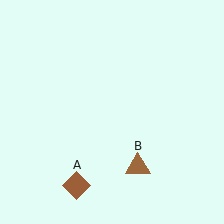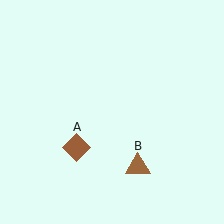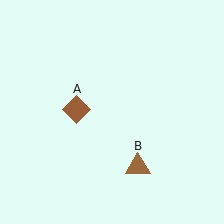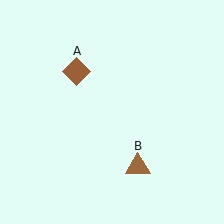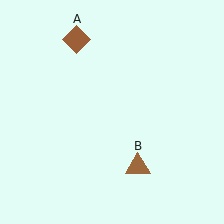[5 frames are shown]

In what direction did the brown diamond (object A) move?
The brown diamond (object A) moved up.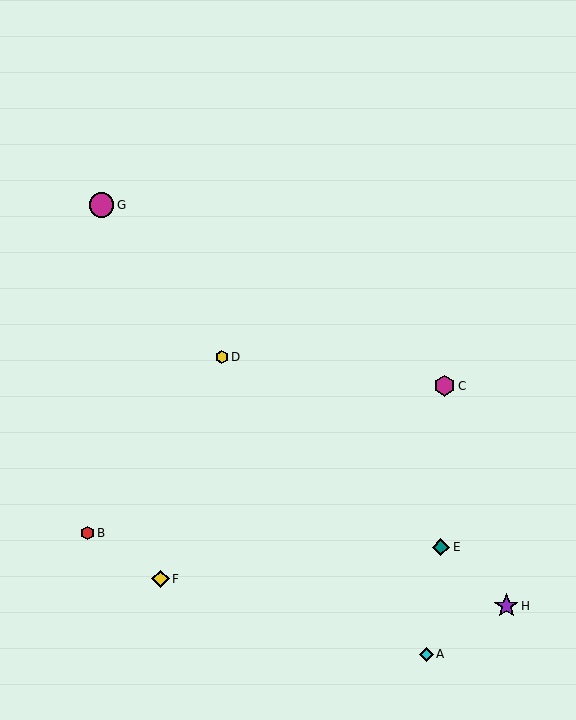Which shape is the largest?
The magenta circle (labeled G) is the largest.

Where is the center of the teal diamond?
The center of the teal diamond is at (441, 547).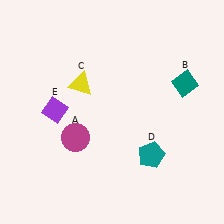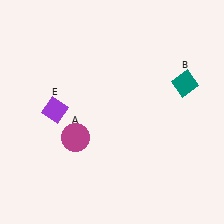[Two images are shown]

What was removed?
The teal pentagon (D), the yellow triangle (C) were removed in Image 2.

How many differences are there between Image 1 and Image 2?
There are 2 differences between the two images.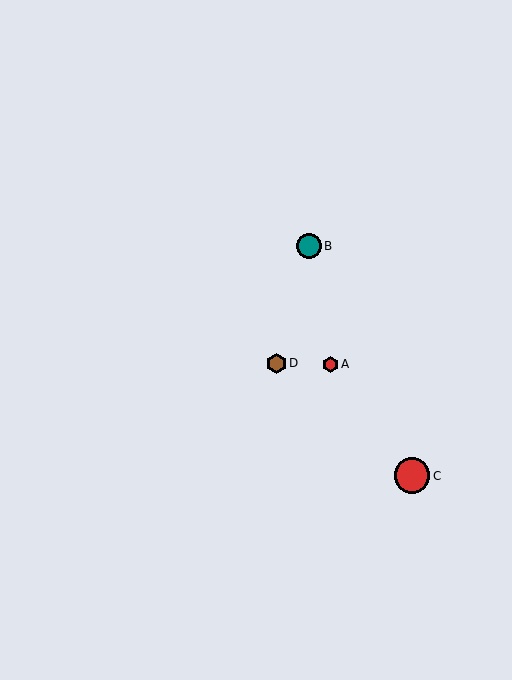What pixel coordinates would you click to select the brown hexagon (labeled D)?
Click at (276, 363) to select the brown hexagon D.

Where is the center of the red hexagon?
The center of the red hexagon is at (330, 364).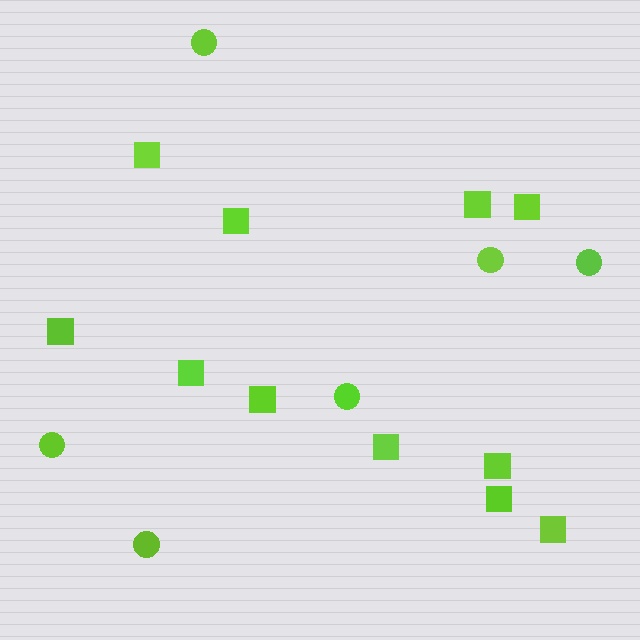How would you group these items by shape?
There are 2 groups: one group of squares (11) and one group of circles (6).